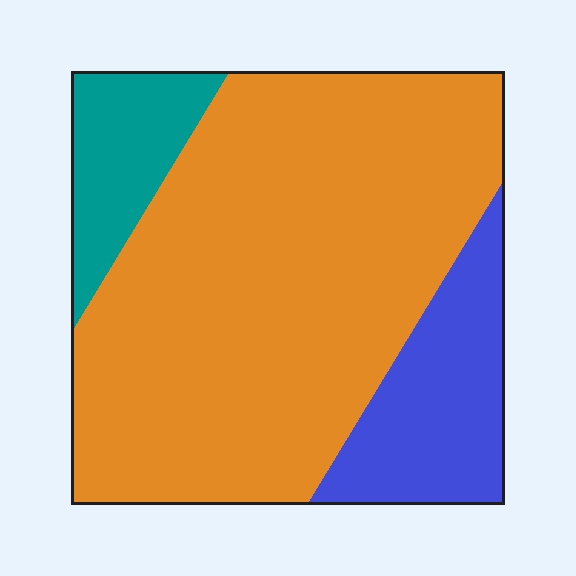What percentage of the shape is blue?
Blue takes up less than a quarter of the shape.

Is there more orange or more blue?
Orange.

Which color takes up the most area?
Orange, at roughly 70%.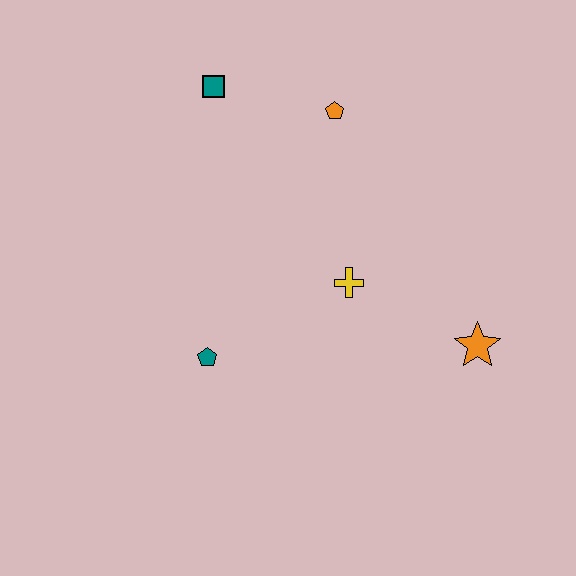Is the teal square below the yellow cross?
No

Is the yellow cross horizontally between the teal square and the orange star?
Yes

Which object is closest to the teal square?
The orange pentagon is closest to the teal square.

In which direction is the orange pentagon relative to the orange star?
The orange pentagon is above the orange star.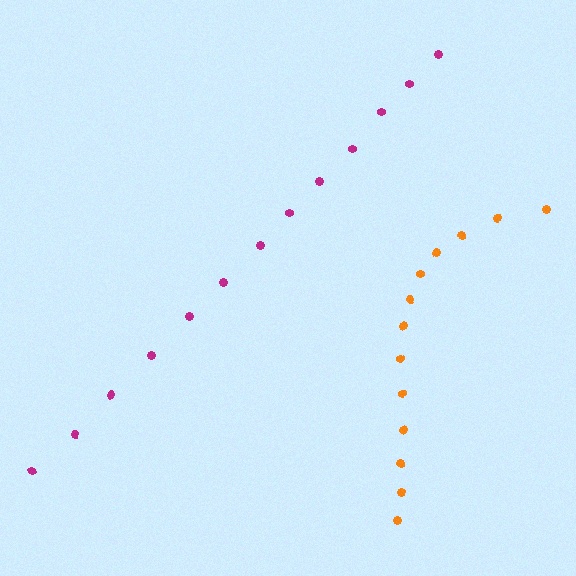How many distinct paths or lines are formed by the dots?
There are 2 distinct paths.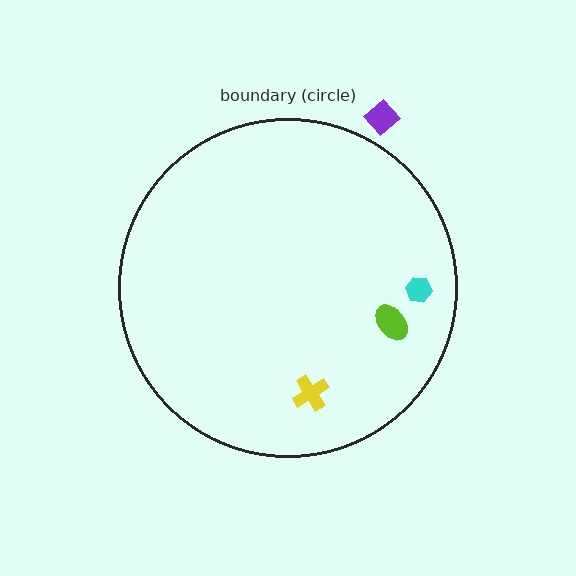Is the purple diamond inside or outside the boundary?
Outside.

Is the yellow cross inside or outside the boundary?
Inside.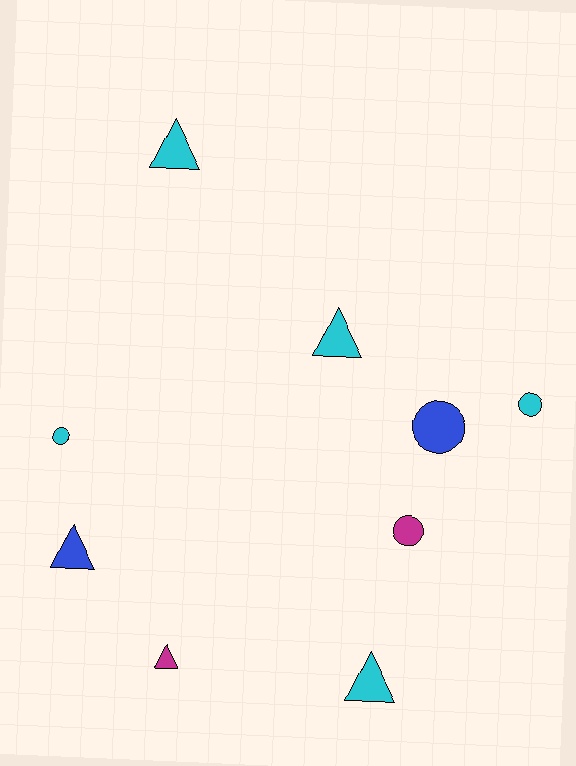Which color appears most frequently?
Cyan, with 5 objects.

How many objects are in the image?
There are 9 objects.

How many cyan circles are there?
There are 2 cyan circles.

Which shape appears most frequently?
Triangle, with 5 objects.